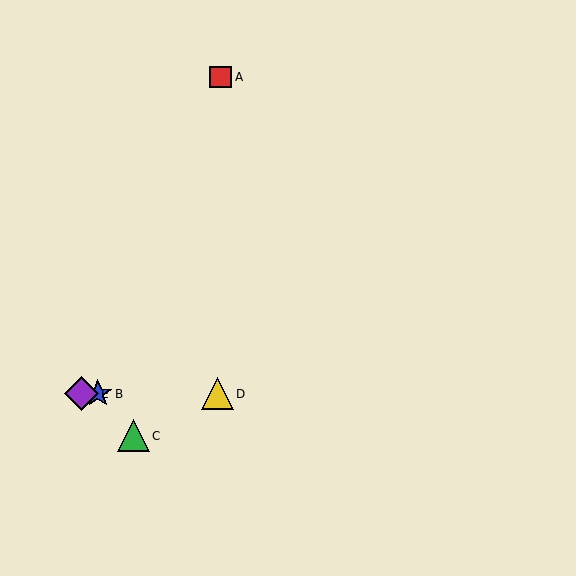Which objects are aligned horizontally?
Objects B, D, E are aligned horizontally.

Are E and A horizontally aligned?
No, E is at y≈394 and A is at y≈77.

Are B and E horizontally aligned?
Yes, both are at y≈394.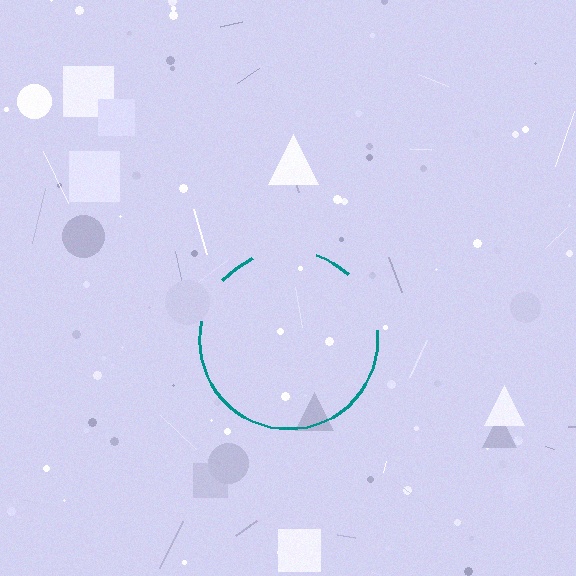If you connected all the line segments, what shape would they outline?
They would outline a circle.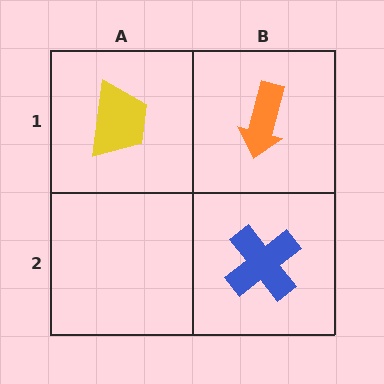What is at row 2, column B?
A blue cross.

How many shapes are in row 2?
1 shape.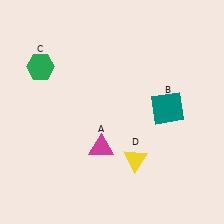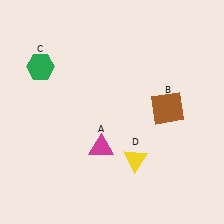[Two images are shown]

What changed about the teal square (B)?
In Image 1, B is teal. In Image 2, it changed to brown.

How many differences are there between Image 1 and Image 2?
There is 1 difference between the two images.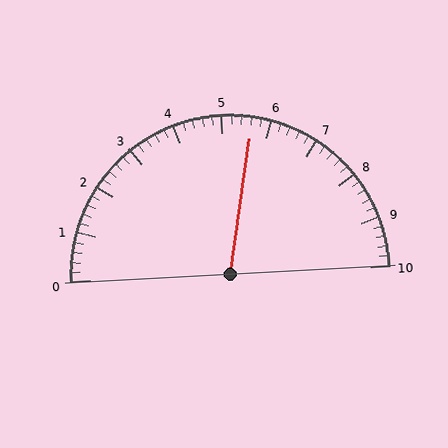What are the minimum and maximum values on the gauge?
The gauge ranges from 0 to 10.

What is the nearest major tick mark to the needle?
The nearest major tick mark is 6.